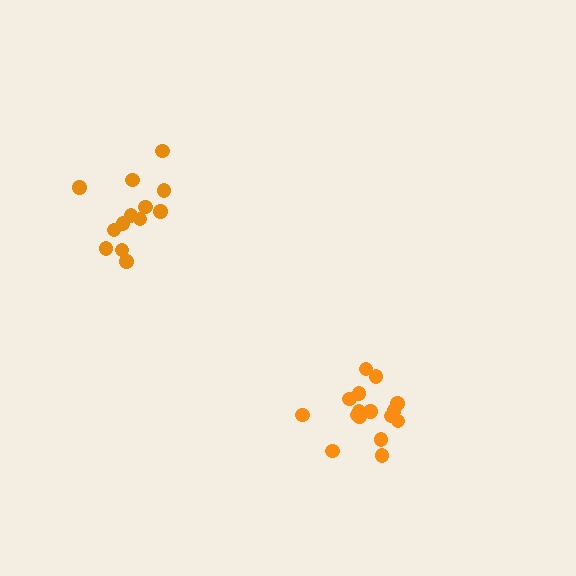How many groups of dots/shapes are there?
There are 2 groups.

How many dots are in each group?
Group 1: 17 dots, Group 2: 13 dots (30 total).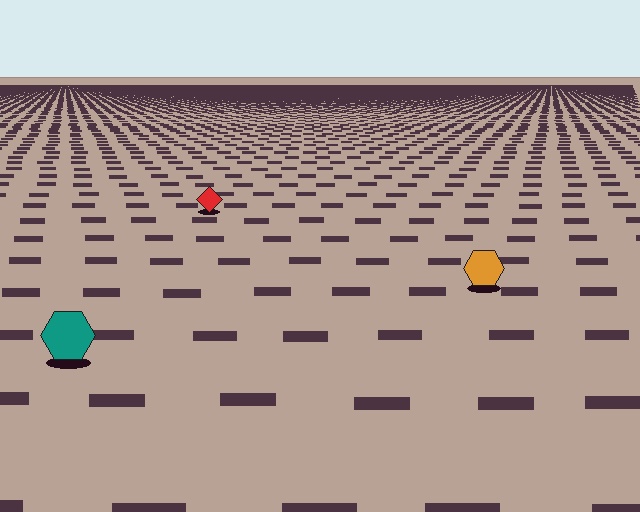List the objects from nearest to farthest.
From nearest to farthest: the teal hexagon, the orange hexagon, the red diamond.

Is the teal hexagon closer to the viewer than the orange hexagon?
Yes. The teal hexagon is closer — you can tell from the texture gradient: the ground texture is coarser near it.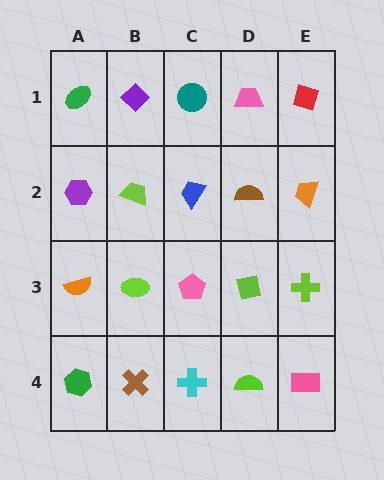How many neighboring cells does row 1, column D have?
3.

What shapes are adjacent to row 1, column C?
A blue trapezoid (row 2, column C), a purple diamond (row 1, column B), a pink trapezoid (row 1, column D).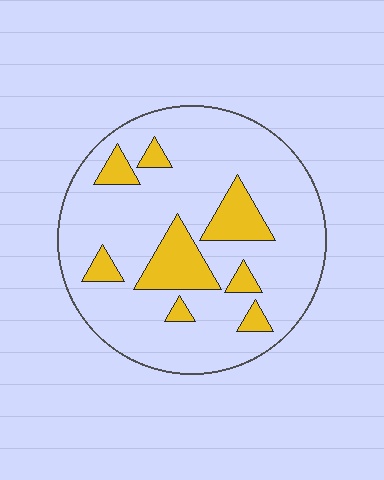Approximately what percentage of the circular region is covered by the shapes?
Approximately 20%.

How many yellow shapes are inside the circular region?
8.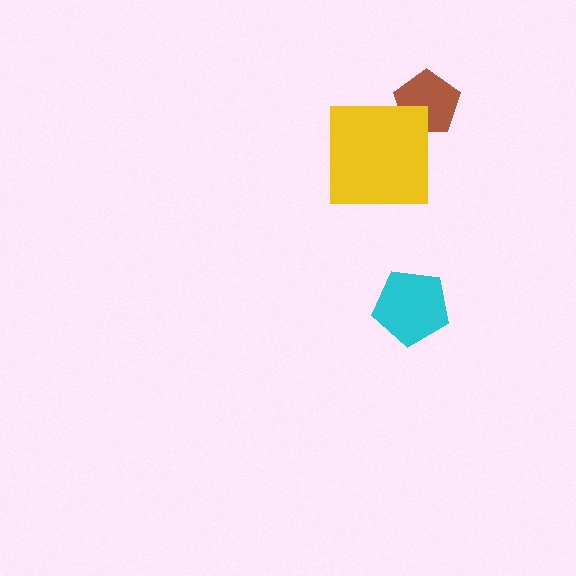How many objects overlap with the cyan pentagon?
0 objects overlap with the cyan pentagon.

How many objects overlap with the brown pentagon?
1 object overlaps with the brown pentagon.